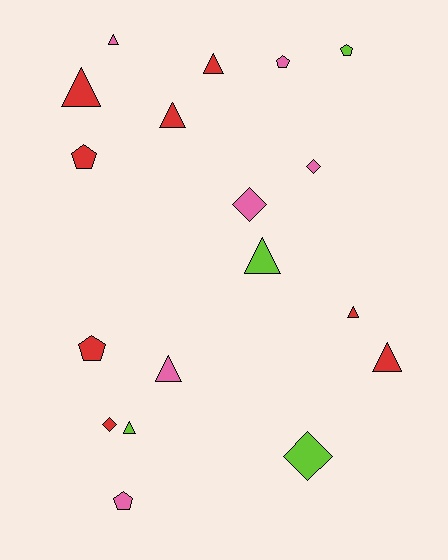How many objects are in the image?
There are 18 objects.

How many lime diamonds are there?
There is 1 lime diamond.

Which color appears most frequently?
Red, with 8 objects.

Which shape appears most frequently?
Triangle, with 9 objects.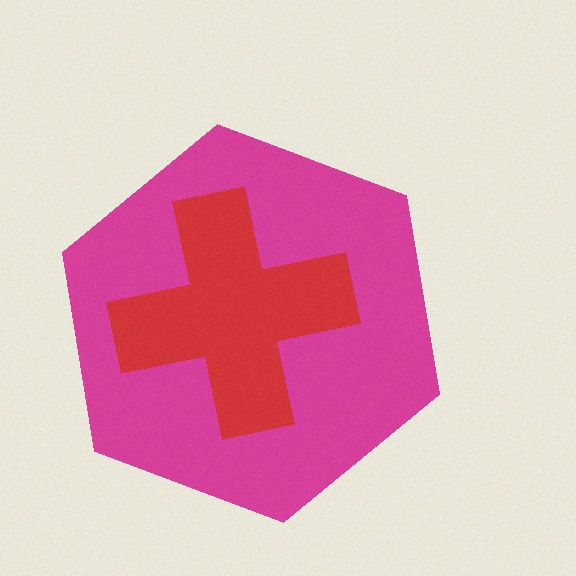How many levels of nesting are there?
2.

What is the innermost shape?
The red cross.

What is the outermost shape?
The magenta hexagon.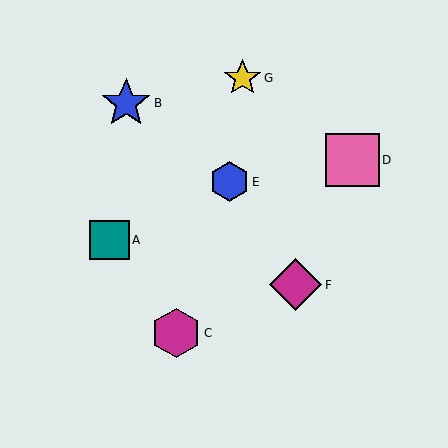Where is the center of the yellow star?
The center of the yellow star is at (242, 78).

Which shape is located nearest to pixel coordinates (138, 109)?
The blue star (labeled B) at (126, 103) is nearest to that location.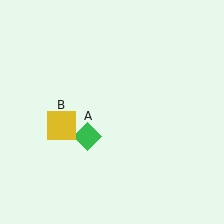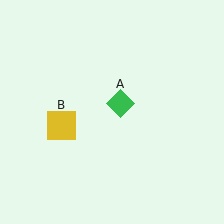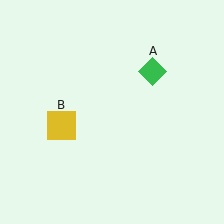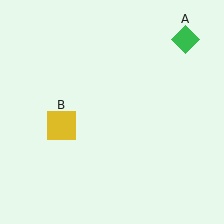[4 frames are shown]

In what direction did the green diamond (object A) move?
The green diamond (object A) moved up and to the right.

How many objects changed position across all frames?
1 object changed position: green diamond (object A).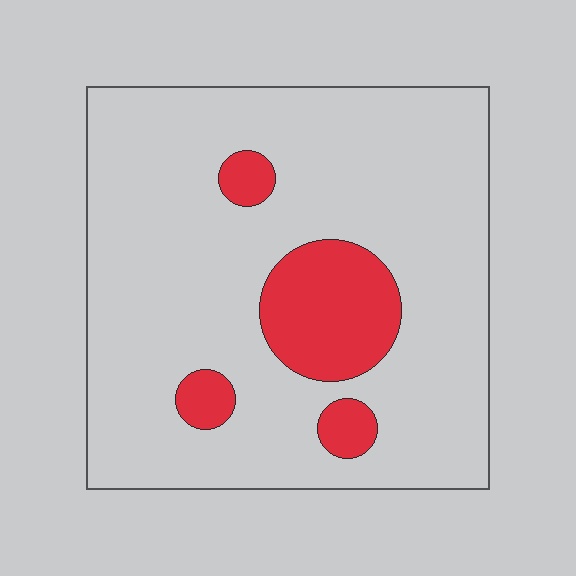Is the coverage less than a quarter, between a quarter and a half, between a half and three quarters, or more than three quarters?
Less than a quarter.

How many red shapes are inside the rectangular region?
4.